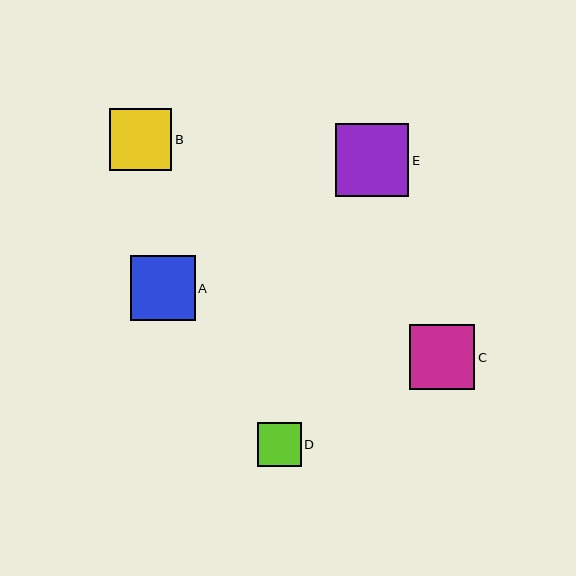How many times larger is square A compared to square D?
Square A is approximately 1.5 times the size of square D.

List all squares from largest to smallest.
From largest to smallest: E, C, A, B, D.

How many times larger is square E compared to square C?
Square E is approximately 1.1 times the size of square C.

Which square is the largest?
Square E is the largest with a size of approximately 73 pixels.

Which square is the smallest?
Square D is the smallest with a size of approximately 44 pixels.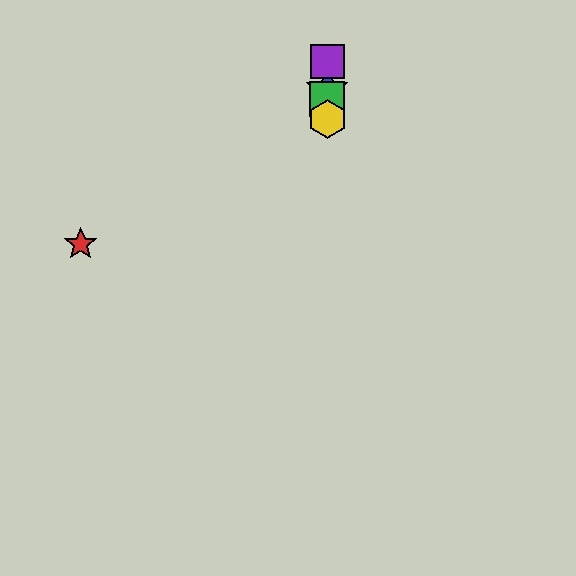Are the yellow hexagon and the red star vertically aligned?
No, the yellow hexagon is at x≈327 and the red star is at x≈81.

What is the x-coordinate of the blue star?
The blue star is at x≈327.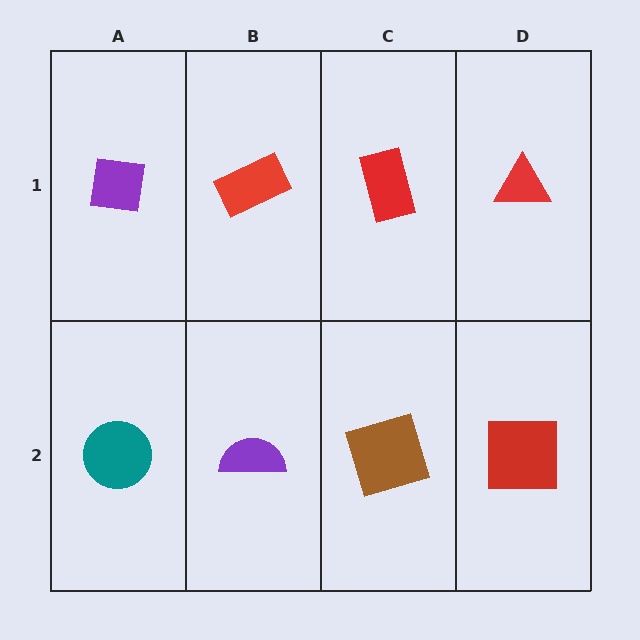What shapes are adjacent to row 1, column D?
A red square (row 2, column D), a red rectangle (row 1, column C).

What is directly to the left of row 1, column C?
A red rectangle.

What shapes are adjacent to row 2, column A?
A purple square (row 1, column A), a purple semicircle (row 2, column B).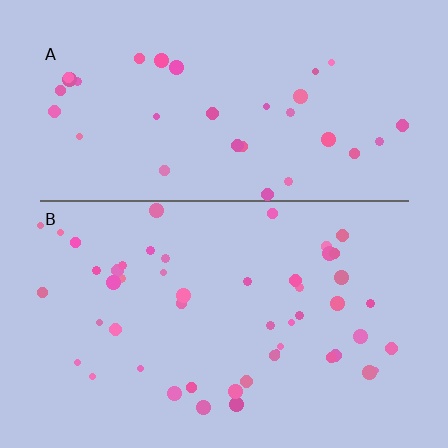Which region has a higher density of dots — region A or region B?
B (the bottom).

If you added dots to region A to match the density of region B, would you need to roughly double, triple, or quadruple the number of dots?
Approximately double.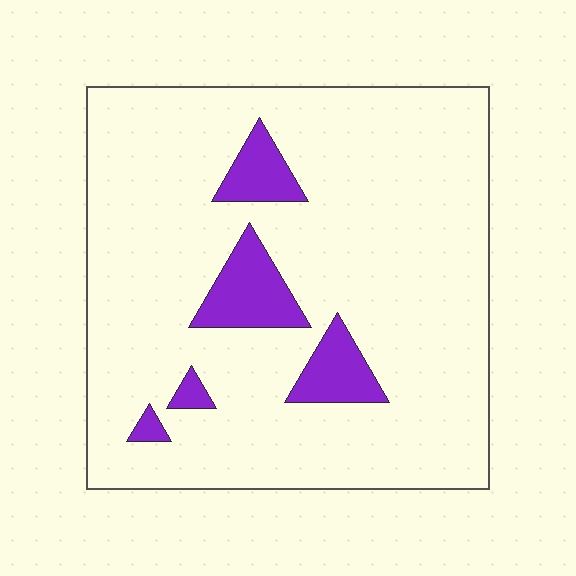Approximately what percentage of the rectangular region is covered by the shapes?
Approximately 10%.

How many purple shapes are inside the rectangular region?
5.